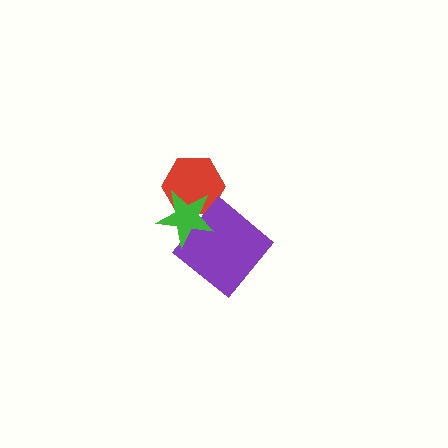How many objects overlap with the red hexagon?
1 object overlaps with the red hexagon.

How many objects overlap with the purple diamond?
1 object overlaps with the purple diamond.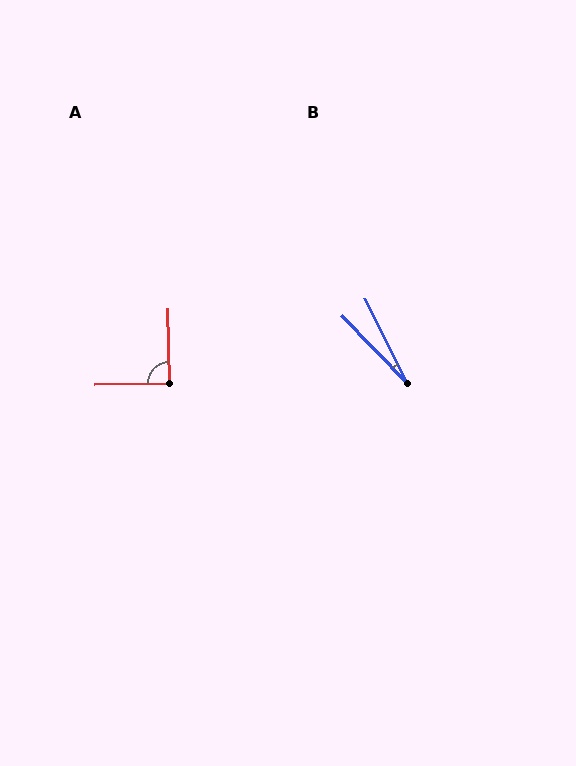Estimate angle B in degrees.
Approximately 17 degrees.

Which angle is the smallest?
B, at approximately 17 degrees.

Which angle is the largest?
A, at approximately 90 degrees.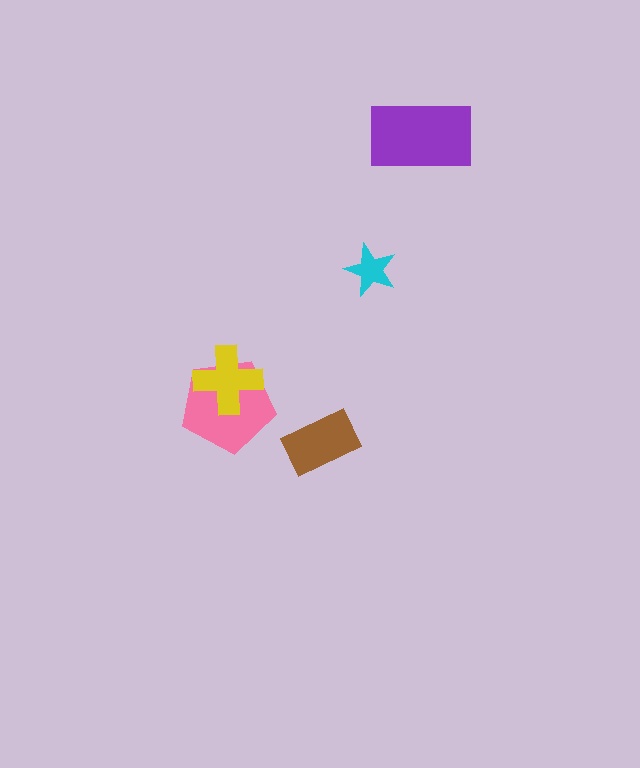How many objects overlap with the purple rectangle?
0 objects overlap with the purple rectangle.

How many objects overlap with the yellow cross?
1 object overlaps with the yellow cross.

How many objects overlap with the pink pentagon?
1 object overlaps with the pink pentagon.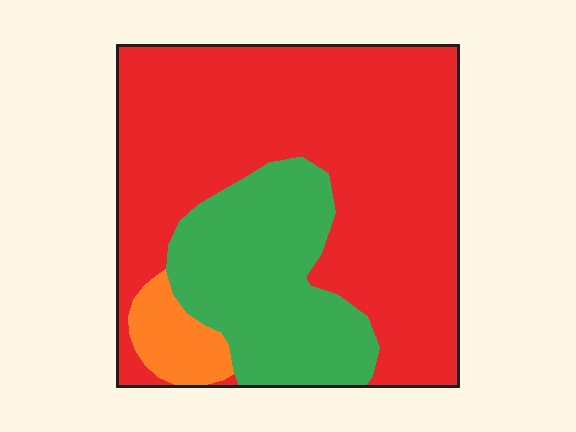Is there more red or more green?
Red.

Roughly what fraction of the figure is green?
Green covers around 25% of the figure.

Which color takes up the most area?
Red, at roughly 65%.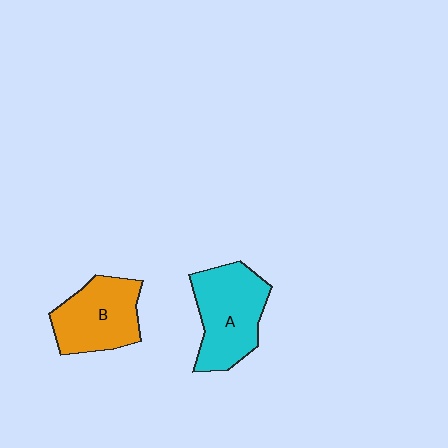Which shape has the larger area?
Shape A (cyan).